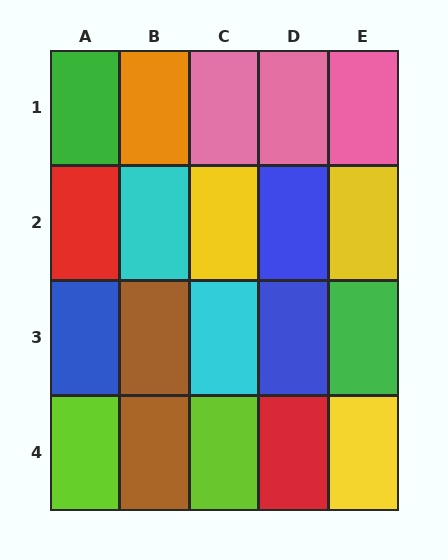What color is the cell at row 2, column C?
Yellow.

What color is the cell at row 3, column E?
Green.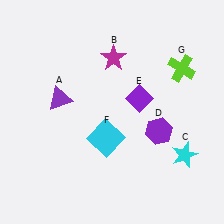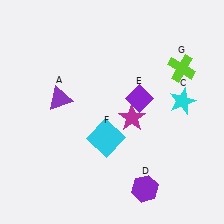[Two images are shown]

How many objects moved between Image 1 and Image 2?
3 objects moved between the two images.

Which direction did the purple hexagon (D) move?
The purple hexagon (D) moved down.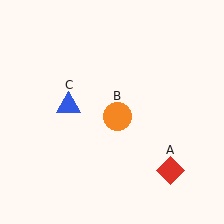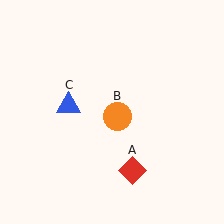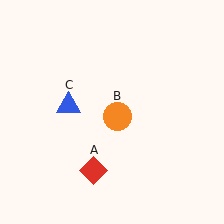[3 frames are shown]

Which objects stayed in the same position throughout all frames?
Orange circle (object B) and blue triangle (object C) remained stationary.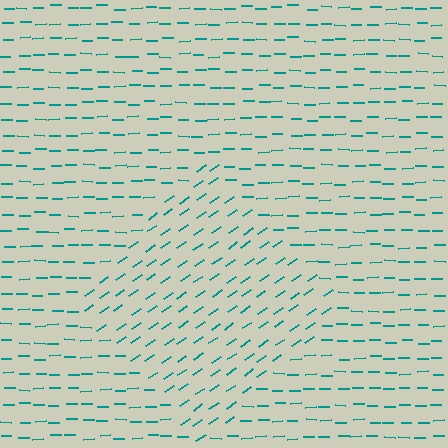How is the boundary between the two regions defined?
The boundary is defined purely by a change in line orientation (approximately 34 degrees difference). All lines are the same color and thickness.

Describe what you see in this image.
The image is filled with small teal line segments. A diamond region in the image has lines oriented differently from the surrounding lines, creating a visible texture boundary.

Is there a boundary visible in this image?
Yes, there is a texture boundary formed by a change in line orientation.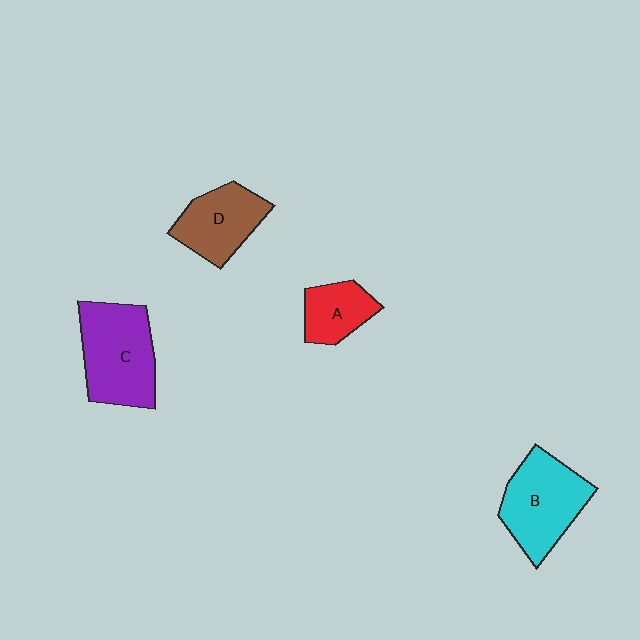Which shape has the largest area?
Shape C (purple).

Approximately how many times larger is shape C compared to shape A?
Approximately 2.0 times.